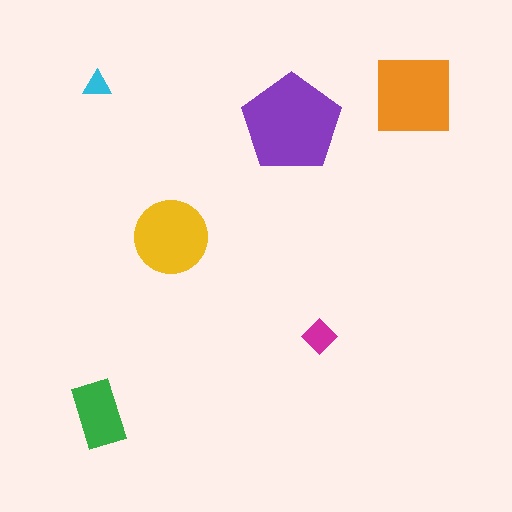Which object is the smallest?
The cyan triangle.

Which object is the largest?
The purple pentagon.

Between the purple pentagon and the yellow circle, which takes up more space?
The purple pentagon.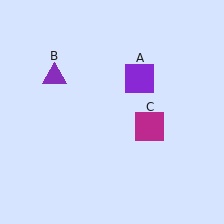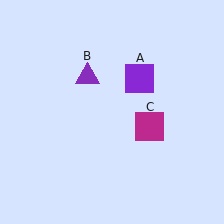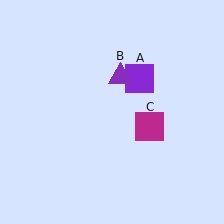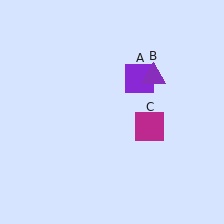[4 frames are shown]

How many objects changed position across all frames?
1 object changed position: purple triangle (object B).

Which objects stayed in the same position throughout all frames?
Purple square (object A) and magenta square (object C) remained stationary.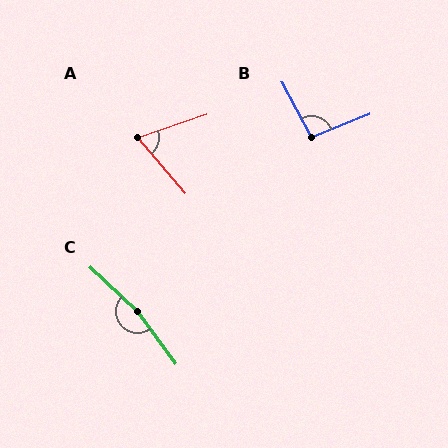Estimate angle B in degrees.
Approximately 96 degrees.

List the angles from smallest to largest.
A (68°), B (96°), C (170°).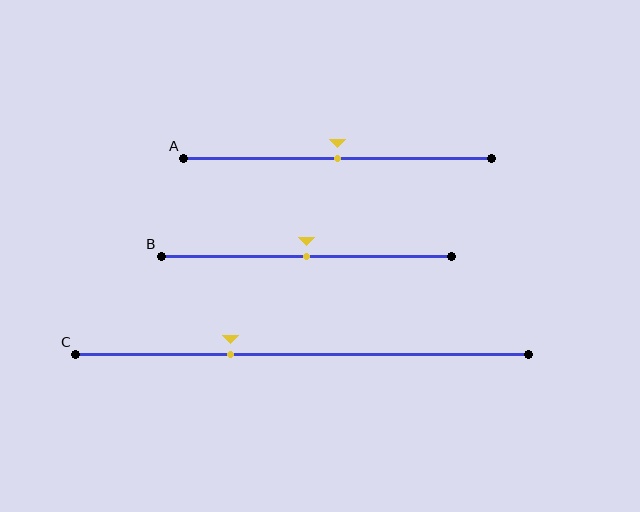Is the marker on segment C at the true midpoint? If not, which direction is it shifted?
No, the marker on segment C is shifted to the left by about 16% of the segment length.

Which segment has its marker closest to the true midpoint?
Segment A has its marker closest to the true midpoint.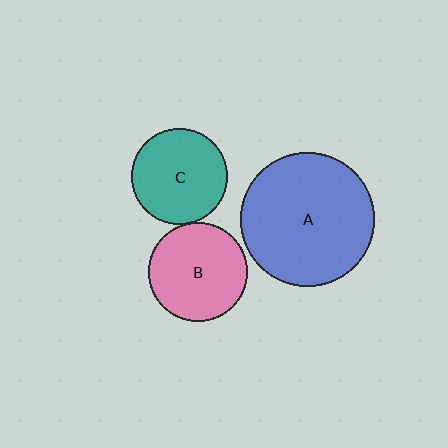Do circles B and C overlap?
Yes.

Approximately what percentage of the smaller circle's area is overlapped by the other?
Approximately 5%.